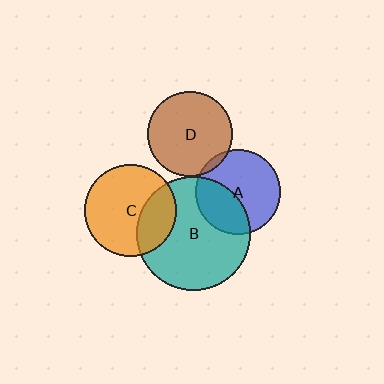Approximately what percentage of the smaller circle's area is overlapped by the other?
Approximately 5%.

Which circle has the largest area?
Circle B (teal).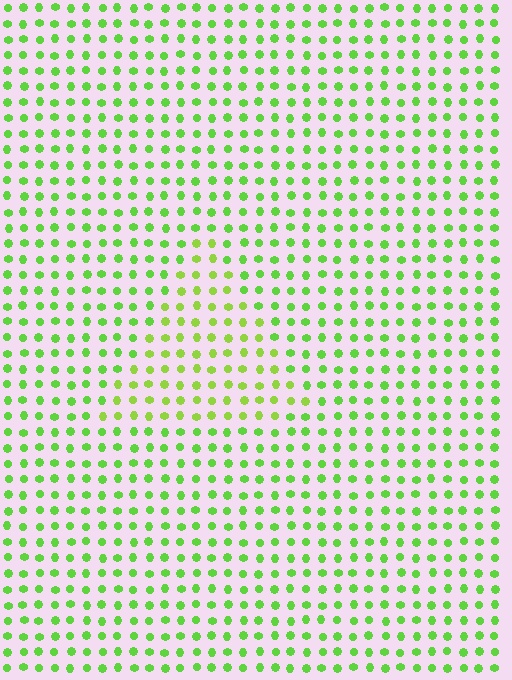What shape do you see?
I see a triangle.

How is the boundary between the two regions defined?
The boundary is defined purely by a slight shift in hue (about 20 degrees). Spacing, size, and orientation are identical on both sides.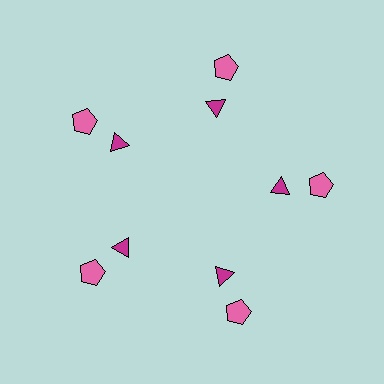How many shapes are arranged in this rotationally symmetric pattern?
There are 10 shapes, arranged in 5 groups of 2.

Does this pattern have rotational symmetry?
Yes, this pattern has 5-fold rotational symmetry. It looks the same after rotating 72 degrees around the center.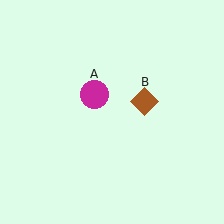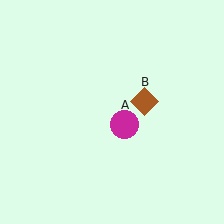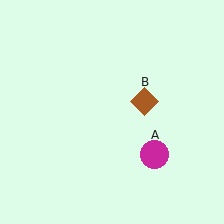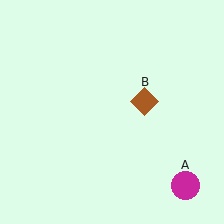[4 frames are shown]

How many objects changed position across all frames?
1 object changed position: magenta circle (object A).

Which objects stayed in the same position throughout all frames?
Brown diamond (object B) remained stationary.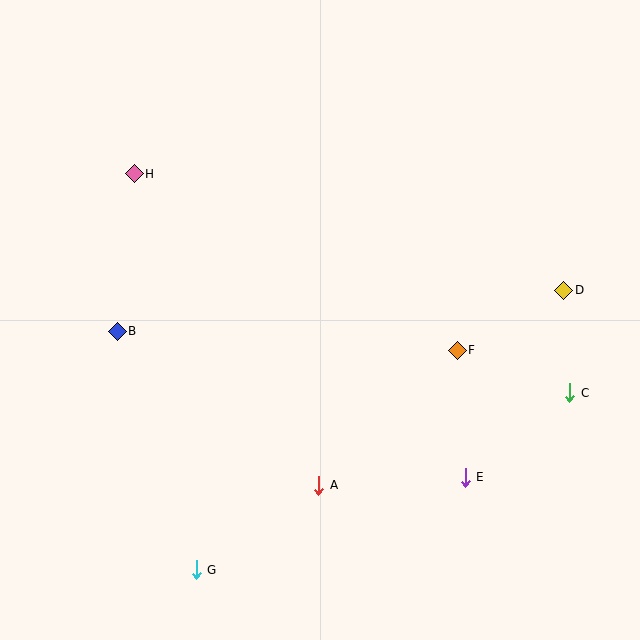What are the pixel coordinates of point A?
Point A is at (319, 485).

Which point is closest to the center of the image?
Point F at (457, 350) is closest to the center.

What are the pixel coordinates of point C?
Point C is at (570, 393).